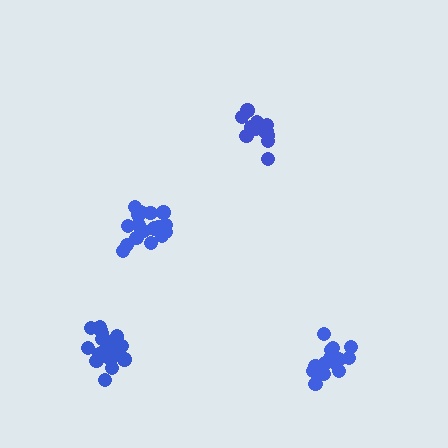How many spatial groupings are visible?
There are 4 spatial groupings.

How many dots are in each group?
Group 1: 15 dots, Group 2: 20 dots, Group 3: 17 dots, Group 4: 15 dots (67 total).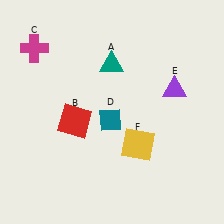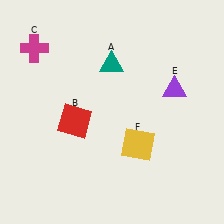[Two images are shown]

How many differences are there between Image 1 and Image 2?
There is 1 difference between the two images.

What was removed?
The teal diamond (D) was removed in Image 2.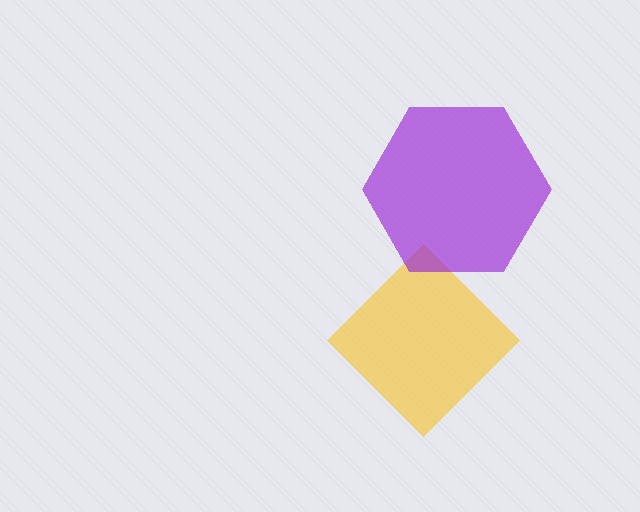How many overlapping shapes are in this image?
There are 2 overlapping shapes in the image.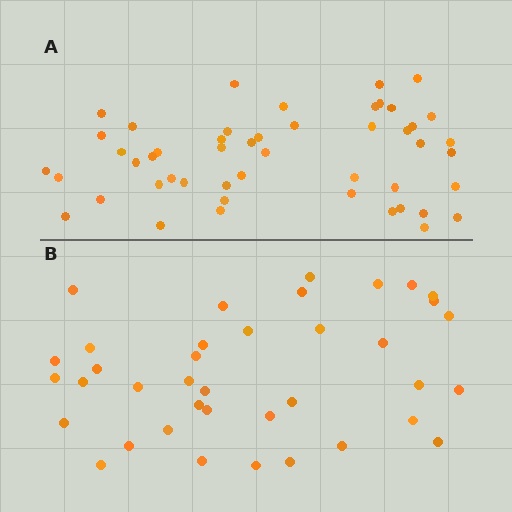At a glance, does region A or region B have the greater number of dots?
Region A (the top region) has more dots.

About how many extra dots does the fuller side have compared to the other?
Region A has roughly 12 or so more dots than region B.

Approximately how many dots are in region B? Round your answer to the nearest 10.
About 40 dots. (The exact count is 38, which rounds to 40.)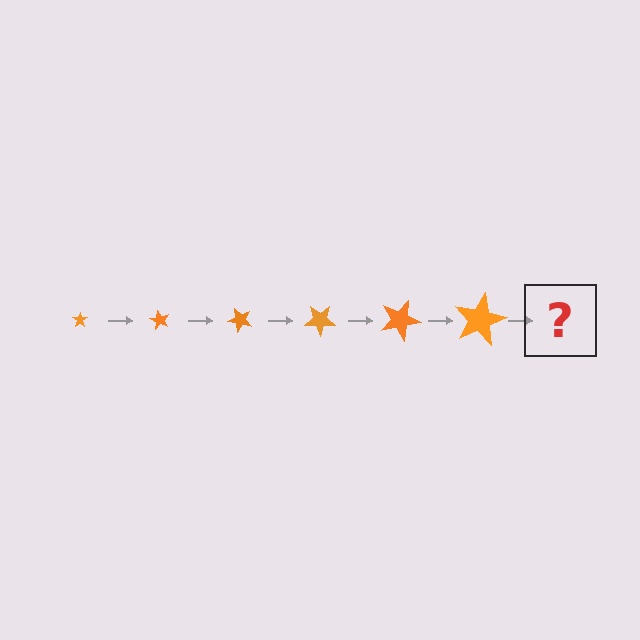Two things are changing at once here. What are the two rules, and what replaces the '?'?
The two rules are that the star grows larger each step and it rotates 60 degrees each step. The '?' should be a star, larger than the previous one and rotated 360 degrees from the start.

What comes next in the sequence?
The next element should be a star, larger than the previous one and rotated 360 degrees from the start.